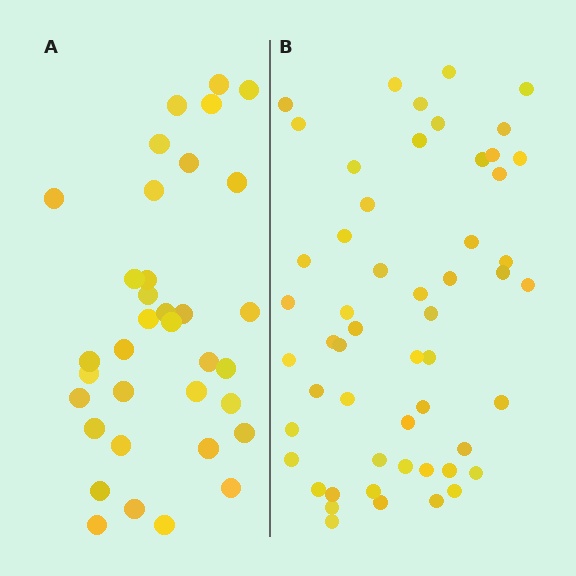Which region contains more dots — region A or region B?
Region B (the right region) has more dots.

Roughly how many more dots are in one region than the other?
Region B has approximately 20 more dots than region A.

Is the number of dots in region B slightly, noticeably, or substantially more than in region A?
Region B has substantially more. The ratio is roughly 1.5 to 1.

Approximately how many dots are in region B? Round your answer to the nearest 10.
About 50 dots. (The exact count is 54, which rounds to 50.)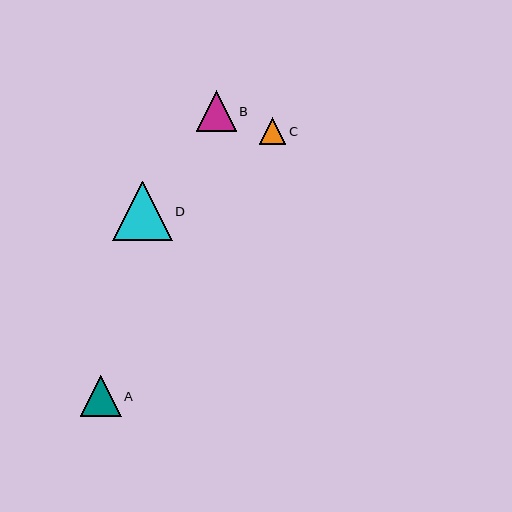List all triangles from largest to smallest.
From largest to smallest: D, A, B, C.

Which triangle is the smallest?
Triangle C is the smallest with a size of approximately 27 pixels.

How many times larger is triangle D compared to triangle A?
Triangle D is approximately 1.5 times the size of triangle A.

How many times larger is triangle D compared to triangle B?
Triangle D is approximately 1.5 times the size of triangle B.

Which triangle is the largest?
Triangle D is the largest with a size of approximately 59 pixels.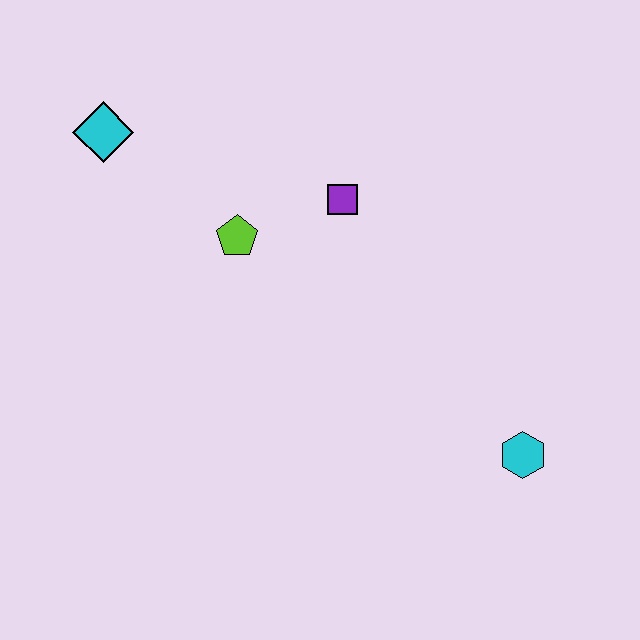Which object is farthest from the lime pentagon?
The cyan hexagon is farthest from the lime pentagon.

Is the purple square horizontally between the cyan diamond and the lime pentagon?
No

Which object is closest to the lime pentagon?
The purple square is closest to the lime pentagon.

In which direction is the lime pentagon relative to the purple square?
The lime pentagon is to the left of the purple square.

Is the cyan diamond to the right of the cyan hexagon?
No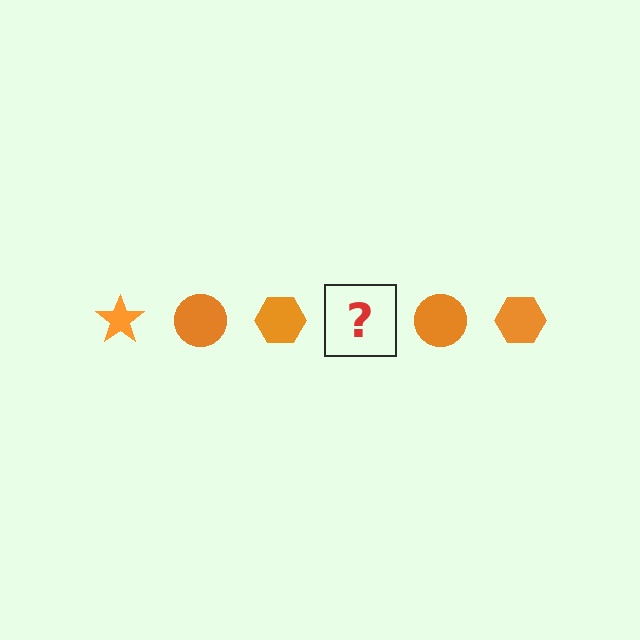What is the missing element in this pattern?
The missing element is an orange star.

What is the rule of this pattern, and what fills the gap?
The rule is that the pattern cycles through star, circle, hexagon shapes in orange. The gap should be filled with an orange star.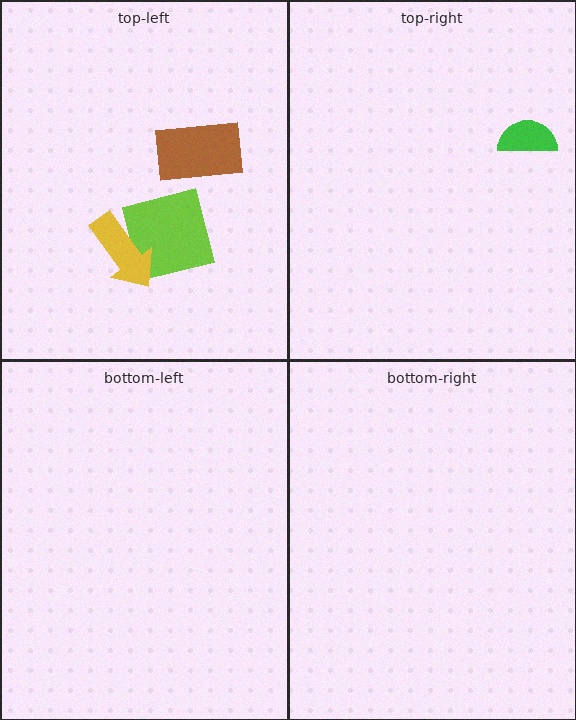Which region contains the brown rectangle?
The top-left region.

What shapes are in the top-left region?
The lime square, the yellow arrow, the brown rectangle.